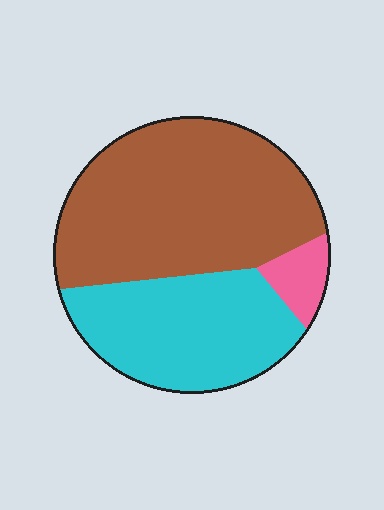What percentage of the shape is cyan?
Cyan covers 36% of the shape.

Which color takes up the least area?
Pink, at roughly 5%.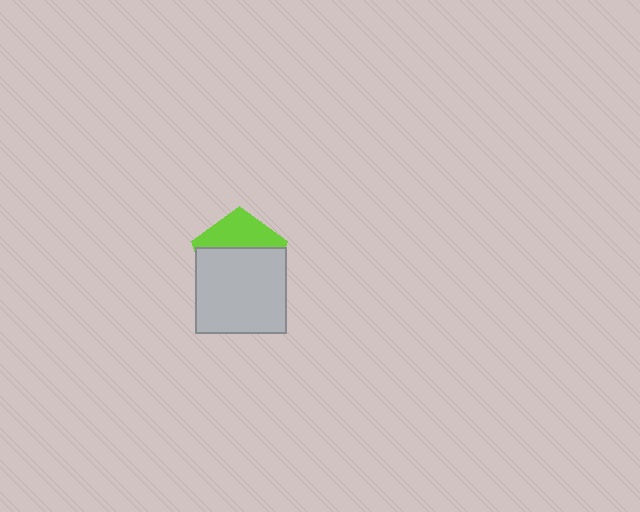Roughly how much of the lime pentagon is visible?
A small part of it is visible (roughly 37%).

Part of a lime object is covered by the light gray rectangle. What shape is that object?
It is a pentagon.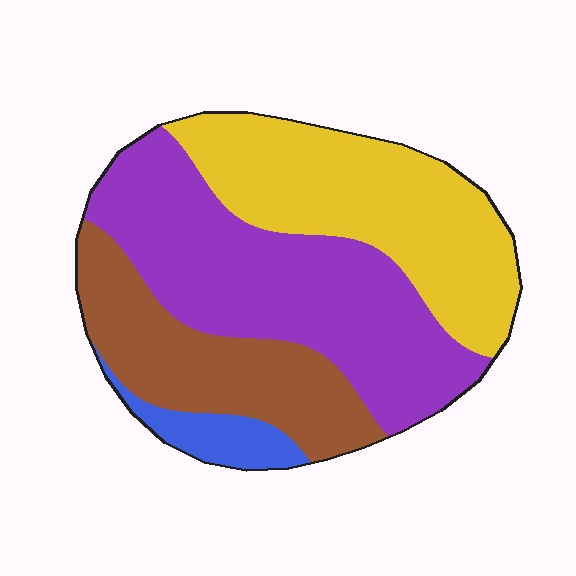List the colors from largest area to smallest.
From largest to smallest: purple, yellow, brown, blue.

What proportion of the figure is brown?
Brown covers around 25% of the figure.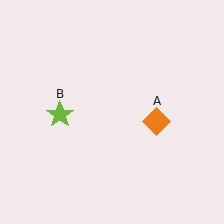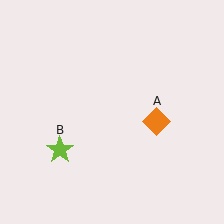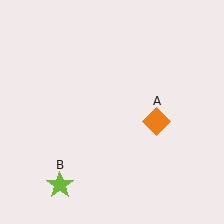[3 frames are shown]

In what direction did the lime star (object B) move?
The lime star (object B) moved down.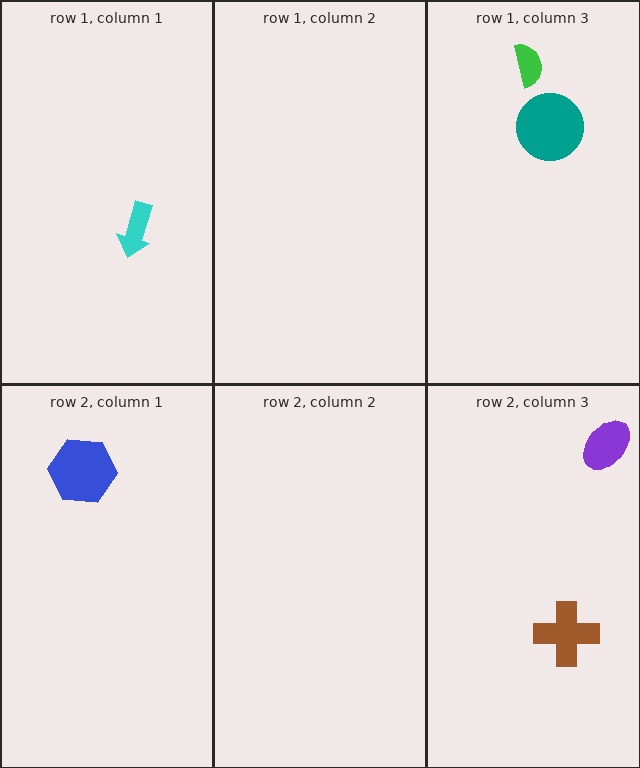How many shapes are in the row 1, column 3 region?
2.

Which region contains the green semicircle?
The row 1, column 3 region.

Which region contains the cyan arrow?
The row 1, column 1 region.